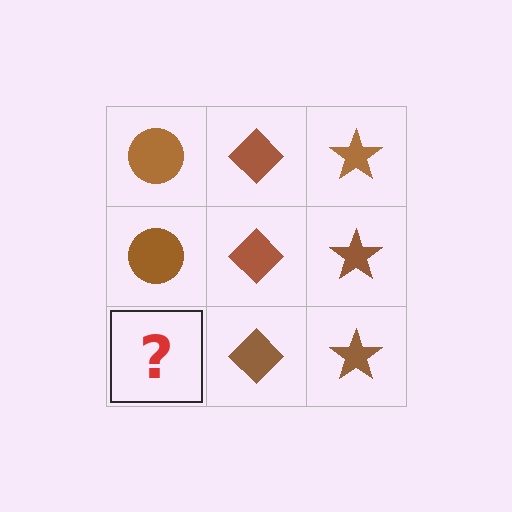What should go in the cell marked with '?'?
The missing cell should contain a brown circle.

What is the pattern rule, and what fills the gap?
The rule is that each column has a consistent shape. The gap should be filled with a brown circle.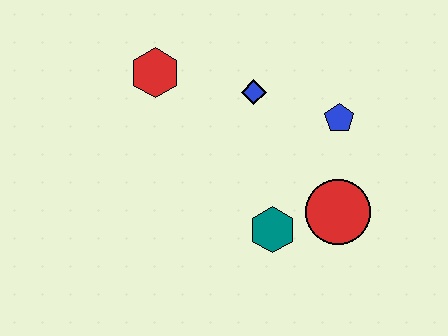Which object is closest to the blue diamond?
The blue pentagon is closest to the blue diamond.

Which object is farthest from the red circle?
The red hexagon is farthest from the red circle.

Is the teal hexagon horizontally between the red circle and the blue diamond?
Yes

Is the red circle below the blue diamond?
Yes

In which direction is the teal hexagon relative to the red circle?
The teal hexagon is to the left of the red circle.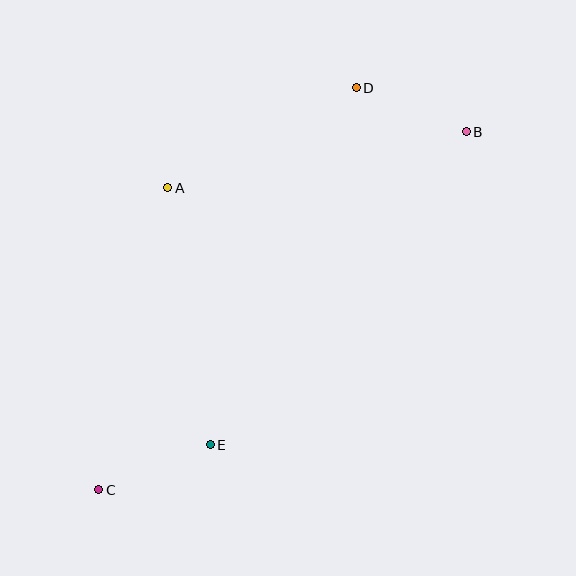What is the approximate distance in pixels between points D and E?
The distance between D and E is approximately 386 pixels.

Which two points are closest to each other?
Points B and D are closest to each other.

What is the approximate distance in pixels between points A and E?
The distance between A and E is approximately 261 pixels.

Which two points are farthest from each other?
Points B and C are farthest from each other.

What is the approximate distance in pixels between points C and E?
The distance between C and E is approximately 120 pixels.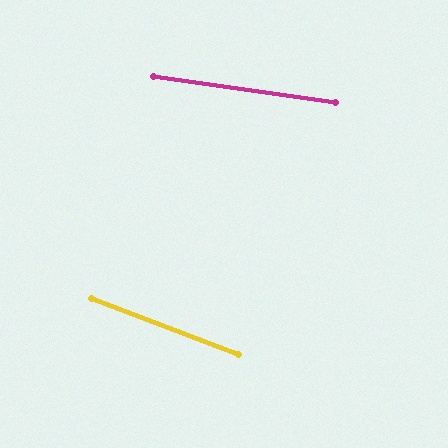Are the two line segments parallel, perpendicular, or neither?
Neither parallel nor perpendicular — they differ by about 13°.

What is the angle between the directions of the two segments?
Approximately 13 degrees.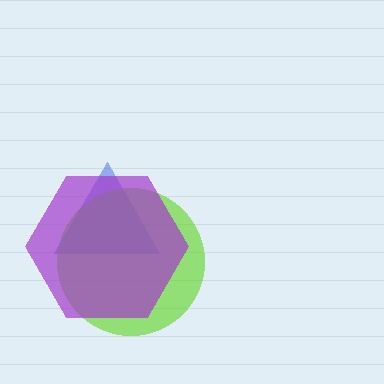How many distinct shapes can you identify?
There are 3 distinct shapes: a blue triangle, a lime circle, a purple hexagon.